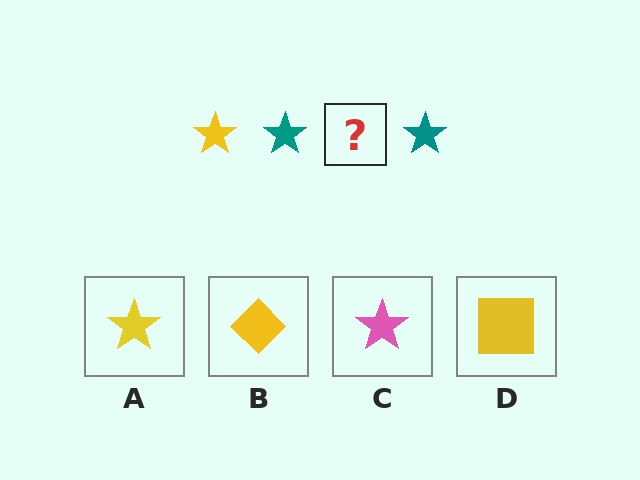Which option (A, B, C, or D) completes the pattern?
A.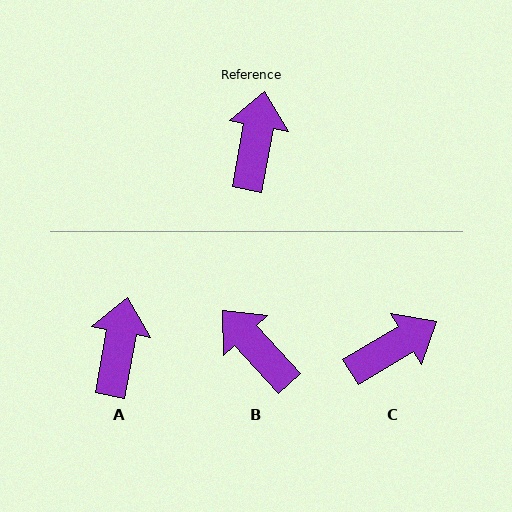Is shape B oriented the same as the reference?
No, it is off by about 53 degrees.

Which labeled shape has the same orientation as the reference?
A.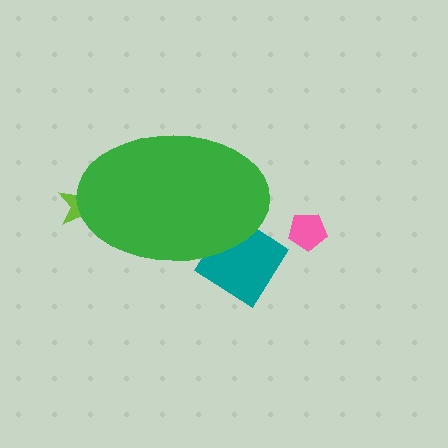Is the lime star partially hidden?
Yes, the lime star is partially hidden behind the green ellipse.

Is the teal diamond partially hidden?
Yes, the teal diamond is partially hidden behind the green ellipse.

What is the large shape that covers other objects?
A green ellipse.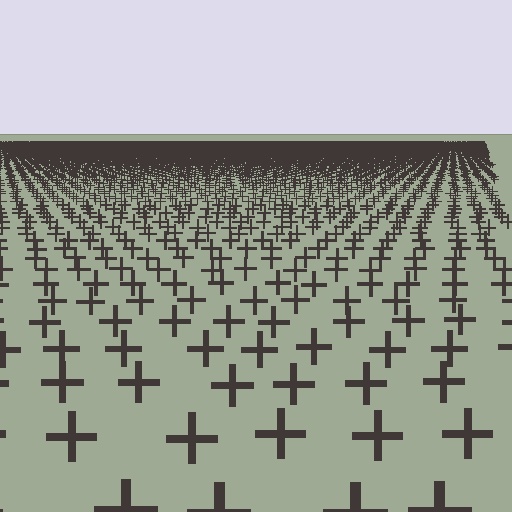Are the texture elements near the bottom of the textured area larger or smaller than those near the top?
Larger. Near the bottom, elements are closer to the viewer and appear at a bigger on-screen size.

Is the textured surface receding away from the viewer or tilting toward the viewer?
The surface is receding away from the viewer. Texture elements get smaller and denser toward the top.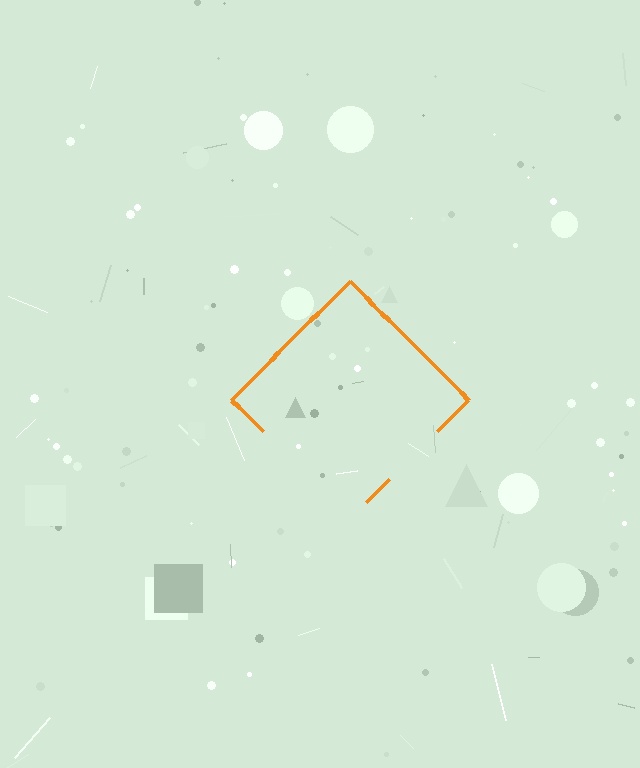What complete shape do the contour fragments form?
The contour fragments form a diamond.